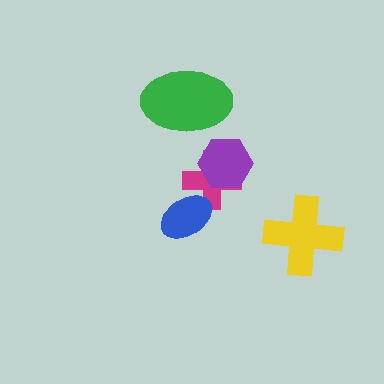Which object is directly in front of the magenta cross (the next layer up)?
The purple hexagon is directly in front of the magenta cross.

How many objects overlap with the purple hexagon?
1 object overlaps with the purple hexagon.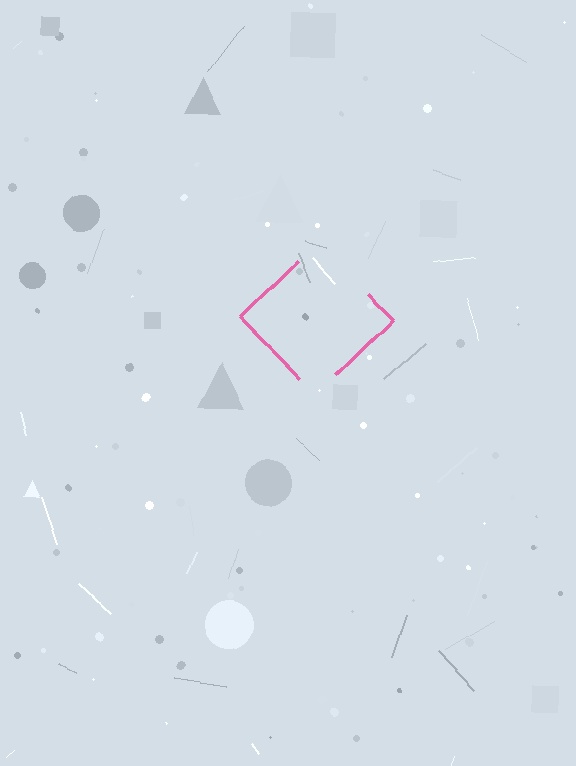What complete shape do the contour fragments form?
The contour fragments form a diamond.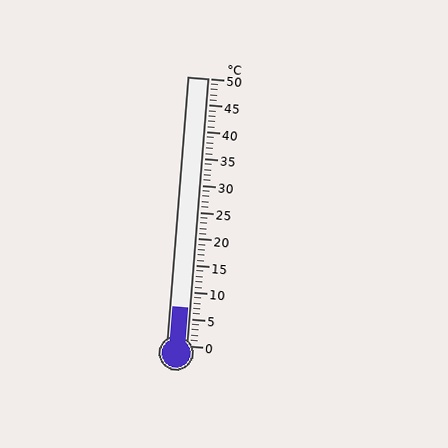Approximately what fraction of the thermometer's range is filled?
The thermometer is filled to approximately 15% of its range.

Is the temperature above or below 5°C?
The temperature is above 5°C.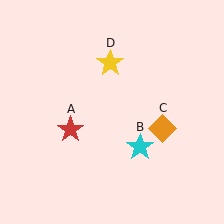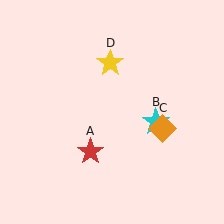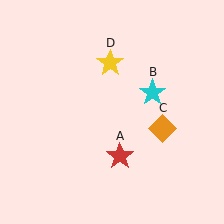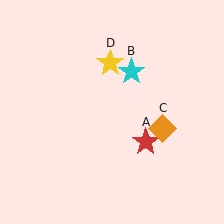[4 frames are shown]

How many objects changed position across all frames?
2 objects changed position: red star (object A), cyan star (object B).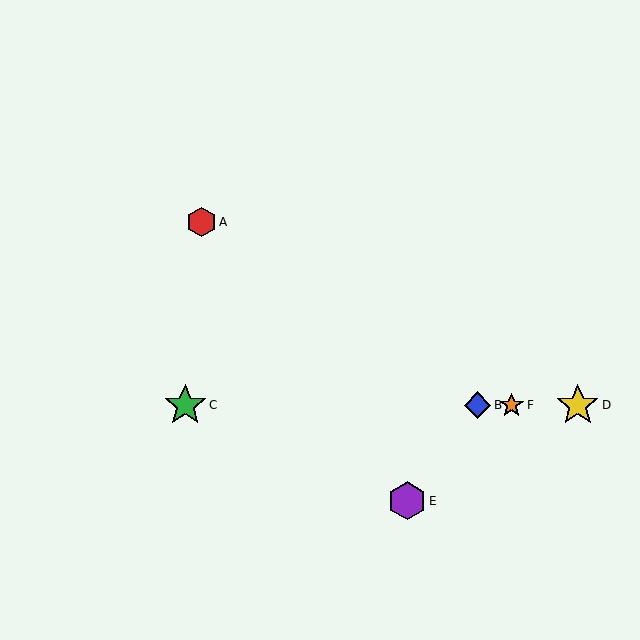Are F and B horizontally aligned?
Yes, both are at y≈405.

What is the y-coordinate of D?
Object D is at y≈405.